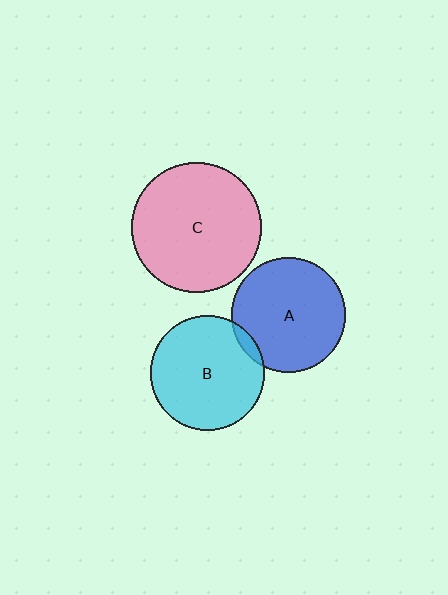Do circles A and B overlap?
Yes.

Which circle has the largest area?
Circle C (pink).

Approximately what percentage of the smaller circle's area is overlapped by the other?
Approximately 5%.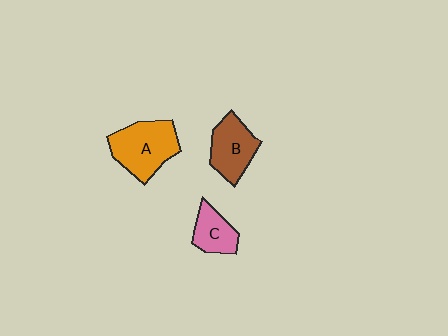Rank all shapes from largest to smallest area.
From largest to smallest: A (orange), B (brown), C (pink).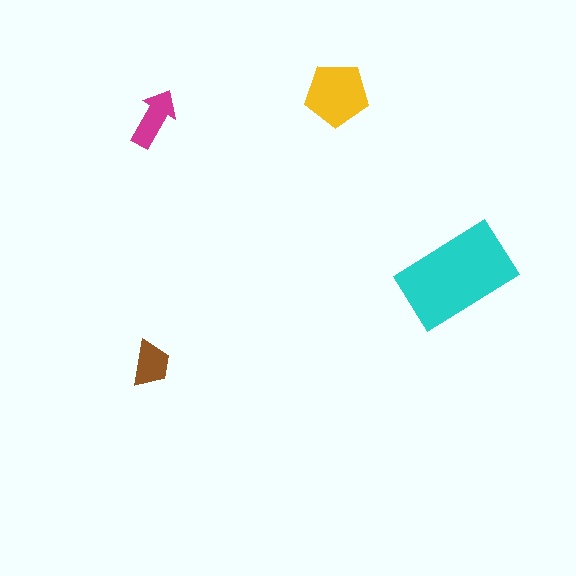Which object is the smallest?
The brown trapezoid.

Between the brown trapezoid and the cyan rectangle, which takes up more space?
The cyan rectangle.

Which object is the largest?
The cyan rectangle.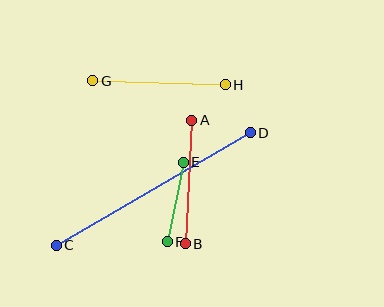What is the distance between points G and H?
The distance is approximately 132 pixels.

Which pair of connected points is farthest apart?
Points C and D are farthest apart.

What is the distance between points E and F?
The distance is approximately 81 pixels.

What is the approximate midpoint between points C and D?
The midpoint is at approximately (153, 189) pixels.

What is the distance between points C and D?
The distance is approximately 224 pixels.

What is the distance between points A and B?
The distance is approximately 124 pixels.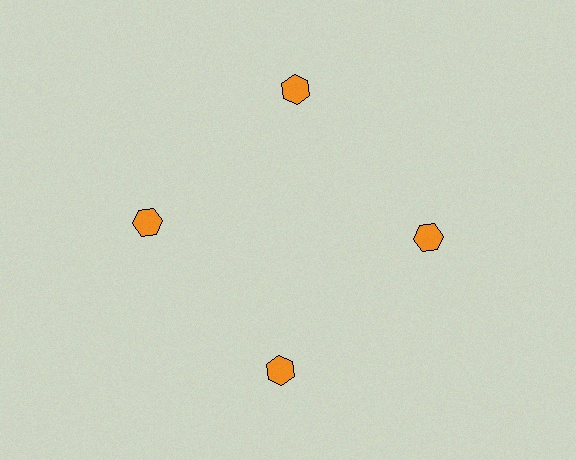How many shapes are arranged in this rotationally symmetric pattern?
There are 4 shapes, arranged in 4 groups of 1.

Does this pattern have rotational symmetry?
Yes, this pattern has 4-fold rotational symmetry. It looks the same after rotating 90 degrees around the center.